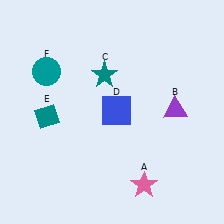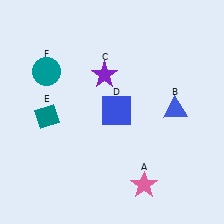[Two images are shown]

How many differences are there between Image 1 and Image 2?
There are 2 differences between the two images.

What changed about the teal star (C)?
In Image 1, C is teal. In Image 2, it changed to purple.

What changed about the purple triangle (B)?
In Image 1, B is purple. In Image 2, it changed to blue.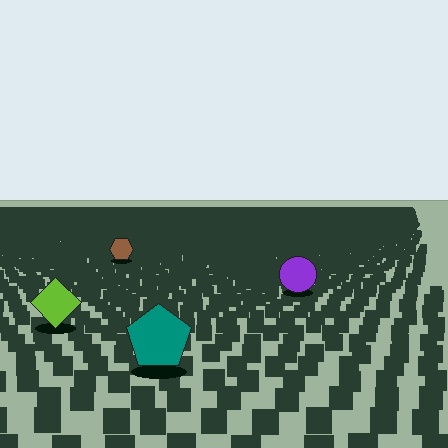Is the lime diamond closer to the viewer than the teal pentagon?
No. The teal pentagon is closer — you can tell from the texture gradient: the ground texture is coarser near it.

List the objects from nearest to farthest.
From nearest to farthest: the teal pentagon, the lime diamond, the purple circle, the brown hexagon.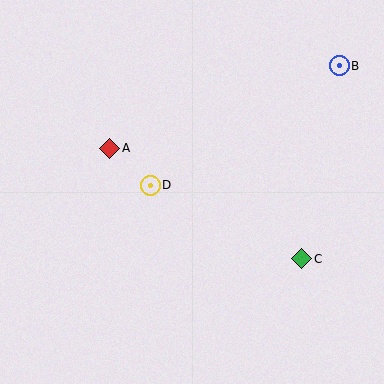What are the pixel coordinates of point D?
Point D is at (150, 185).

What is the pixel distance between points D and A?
The distance between D and A is 55 pixels.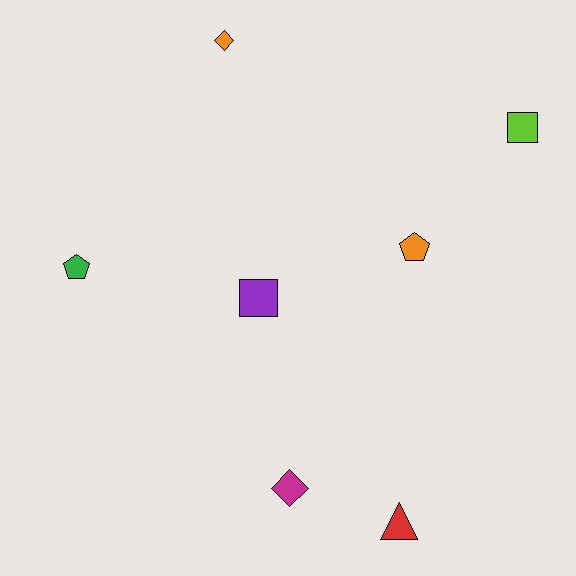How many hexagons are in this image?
There are no hexagons.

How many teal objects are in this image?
There are no teal objects.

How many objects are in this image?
There are 7 objects.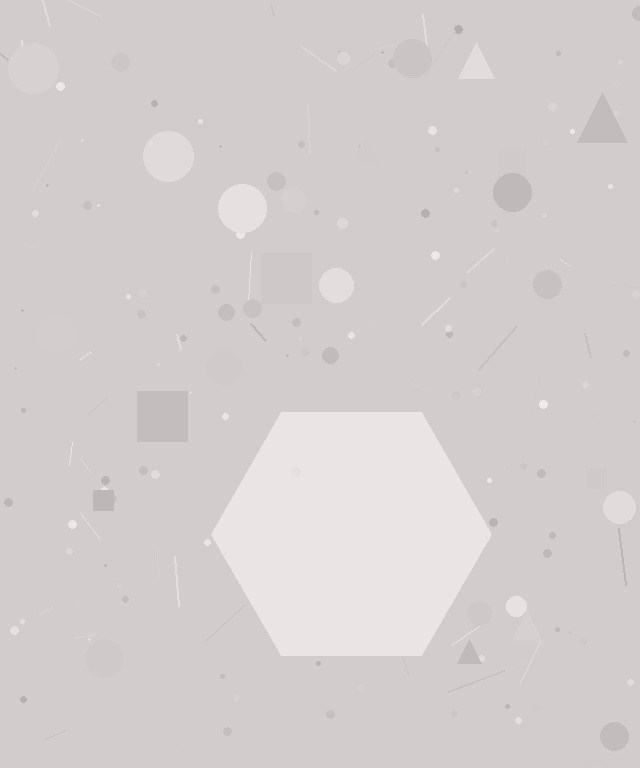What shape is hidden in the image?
A hexagon is hidden in the image.